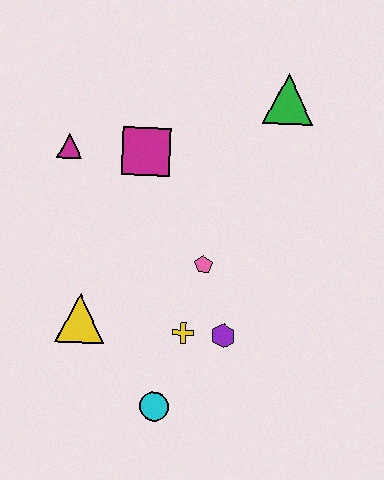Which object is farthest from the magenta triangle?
The cyan circle is farthest from the magenta triangle.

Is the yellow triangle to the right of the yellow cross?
No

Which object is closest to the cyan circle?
The yellow cross is closest to the cyan circle.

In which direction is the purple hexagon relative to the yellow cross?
The purple hexagon is to the right of the yellow cross.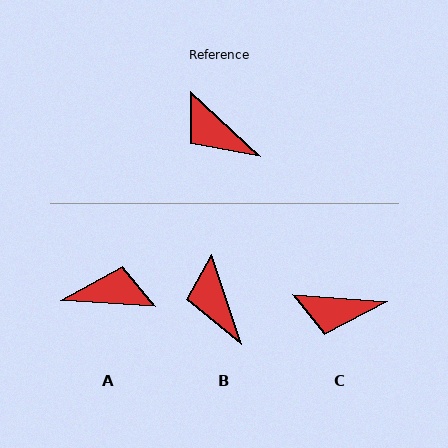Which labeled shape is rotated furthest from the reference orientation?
A, about 140 degrees away.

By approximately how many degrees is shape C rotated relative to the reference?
Approximately 39 degrees counter-clockwise.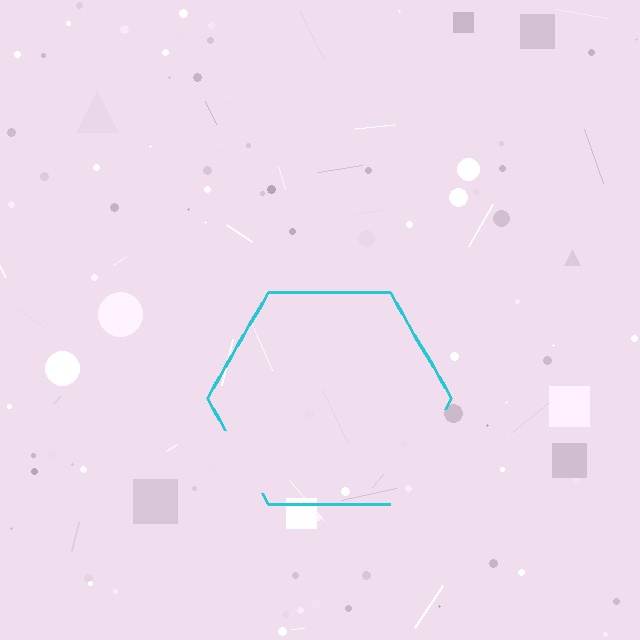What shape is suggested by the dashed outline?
The dashed outline suggests a hexagon.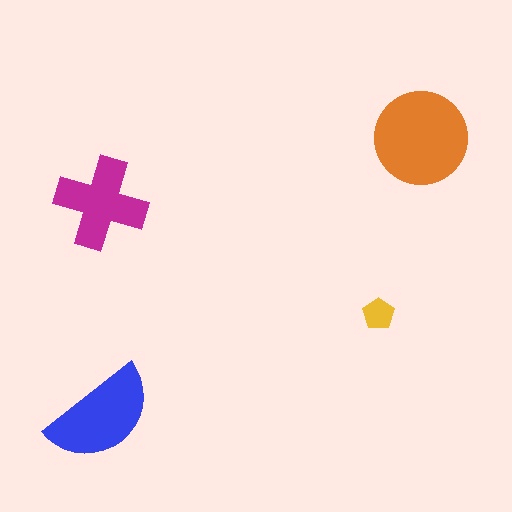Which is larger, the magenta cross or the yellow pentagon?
The magenta cross.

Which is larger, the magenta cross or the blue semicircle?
The blue semicircle.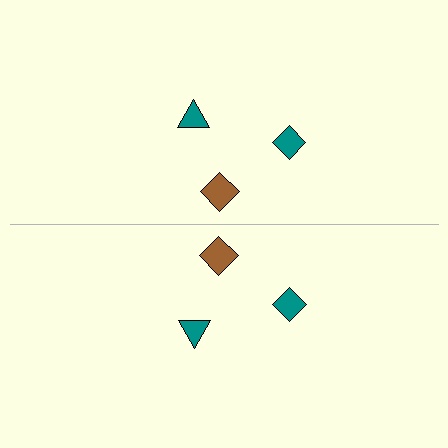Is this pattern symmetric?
Yes, this pattern has bilateral (reflection) symmetry.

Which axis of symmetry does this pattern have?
The pattern has a horizontal axis of symmetry running through the center of the image.